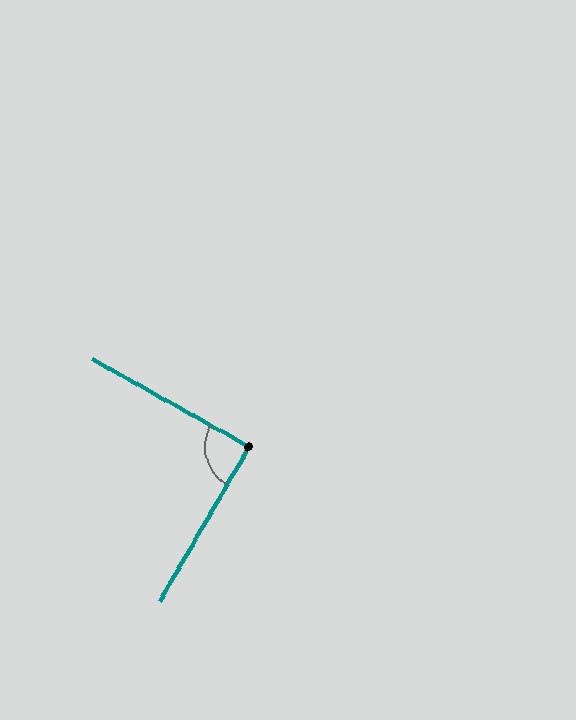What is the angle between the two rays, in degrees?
Approximately 89 degrees.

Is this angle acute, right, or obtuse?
It is approximately a right angle.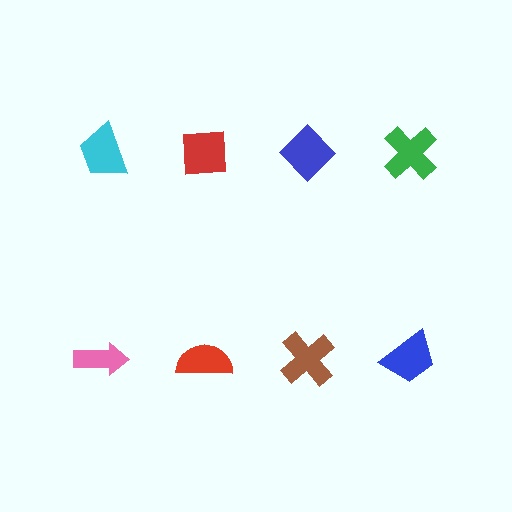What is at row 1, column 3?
A blue diamond.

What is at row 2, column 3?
A brown cross.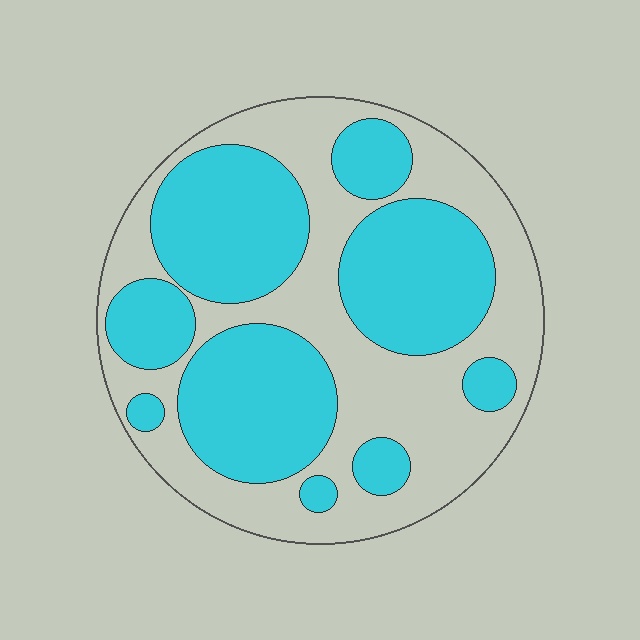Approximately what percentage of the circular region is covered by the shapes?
Approximately 50%.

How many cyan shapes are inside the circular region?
9.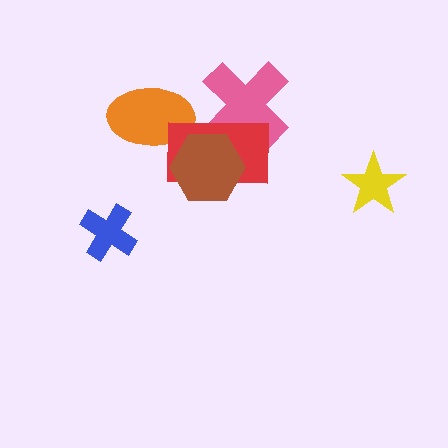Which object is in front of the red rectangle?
The brown hexagon is in front of the red rectangle.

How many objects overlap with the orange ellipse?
1 object overlaps with the orange ellipse.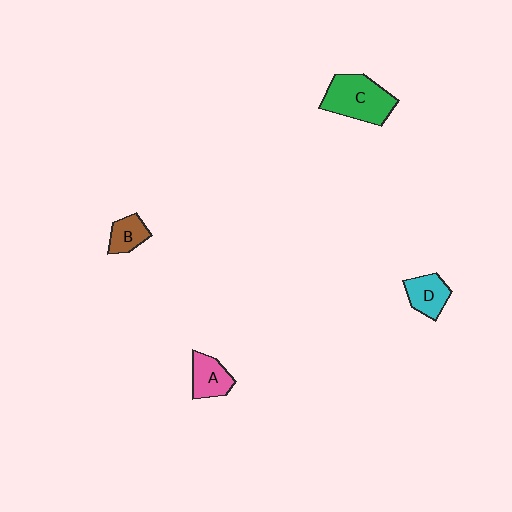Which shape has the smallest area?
Shape B (brown).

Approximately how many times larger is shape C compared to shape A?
Approximately 1.8 times.